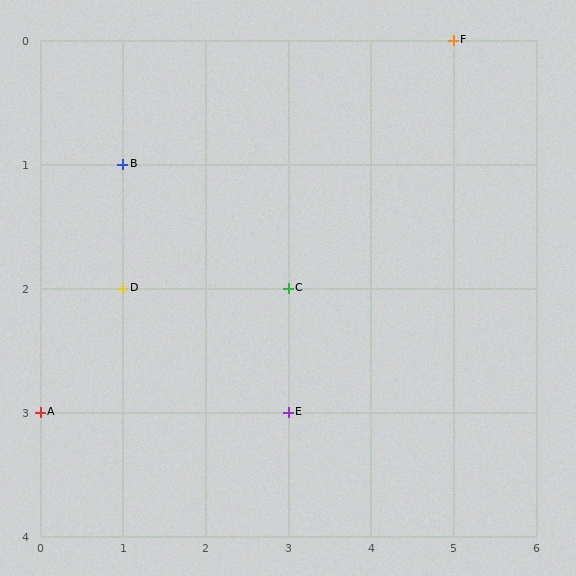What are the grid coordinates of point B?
Point B is at grid coordinates (1, 1).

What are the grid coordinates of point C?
Point C is at grid coordinates (3, 2).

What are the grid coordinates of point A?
Point A is at grid coordinates (0, 3).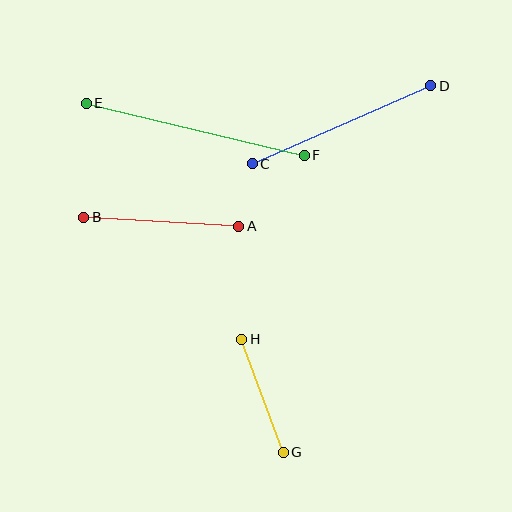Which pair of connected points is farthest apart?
Points E and F are farthest apart.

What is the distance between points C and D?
The distance is approximately 195 pixels.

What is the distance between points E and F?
The distance is approximately 224 pixels.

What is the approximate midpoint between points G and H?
The midpoint is at approximately (262, 396) pixels.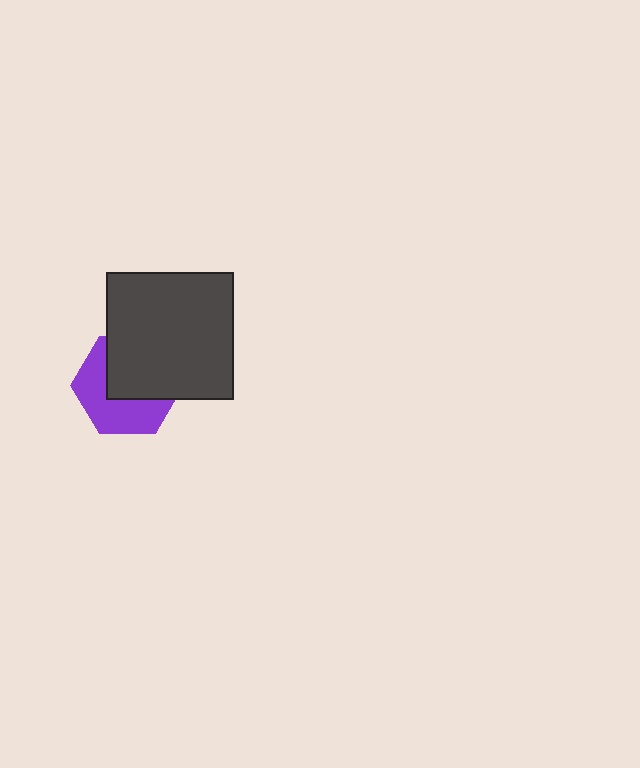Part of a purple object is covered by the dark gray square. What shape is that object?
It is a hexagon.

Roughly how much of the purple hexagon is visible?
About half of it is visible (roughly 49%).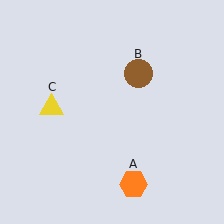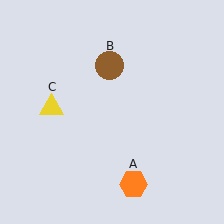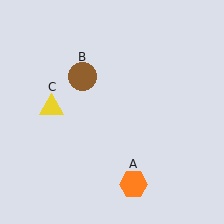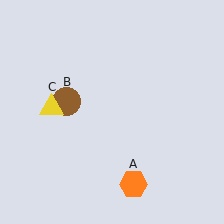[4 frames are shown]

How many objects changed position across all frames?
1 object changed position: brown circle (object B).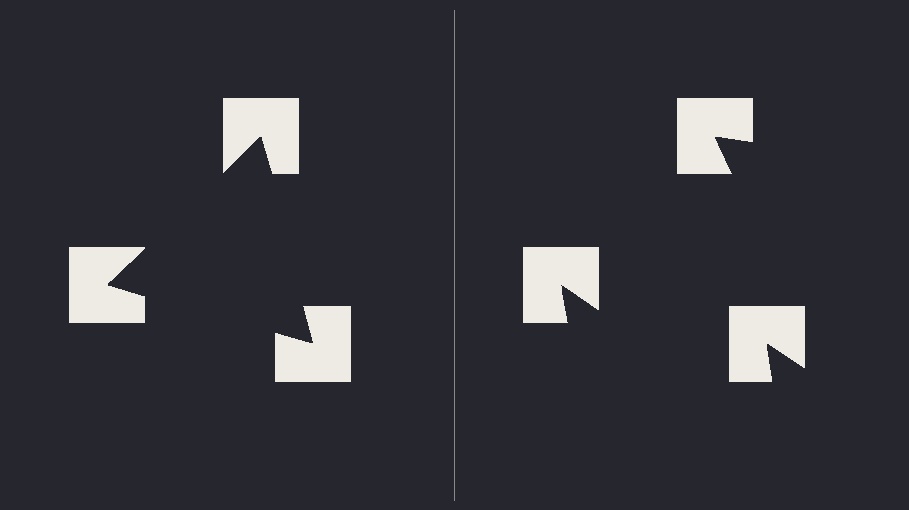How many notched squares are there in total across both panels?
6 — 3 on each side.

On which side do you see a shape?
An illusory triangle appears on the left side. On the right side the wedge cuts are rotated, so no coherent shape forms.